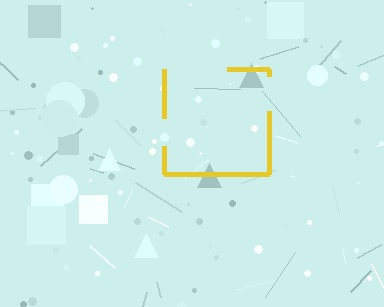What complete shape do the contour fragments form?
The contour fragments form a square.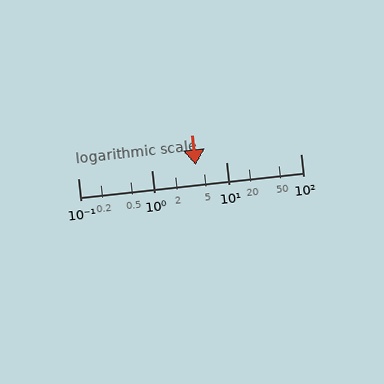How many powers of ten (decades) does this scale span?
The scale spans 3 decades, from 0.1 to 100.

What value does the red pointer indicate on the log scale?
The pointer indicates approximately 3.9.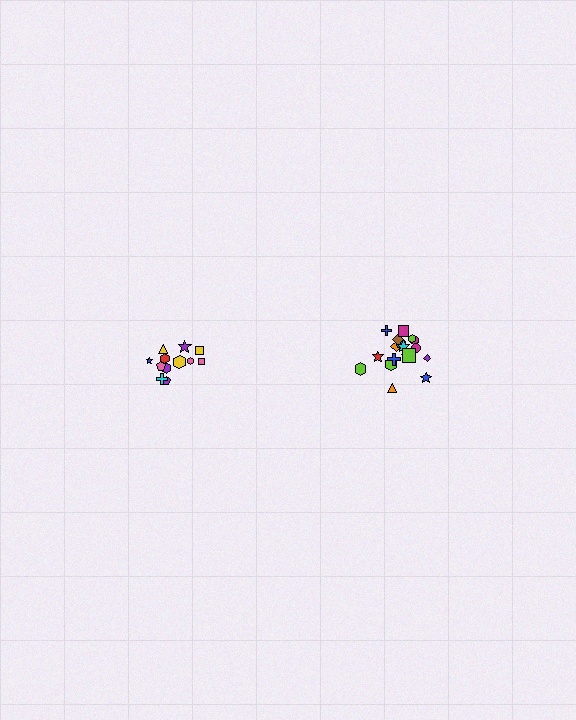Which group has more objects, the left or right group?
The right group.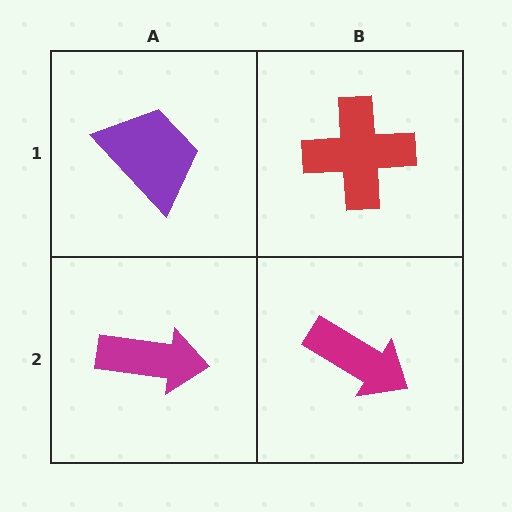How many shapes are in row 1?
2 shapes.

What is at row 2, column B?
A magenta arrow.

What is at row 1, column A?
A purple trapezoid.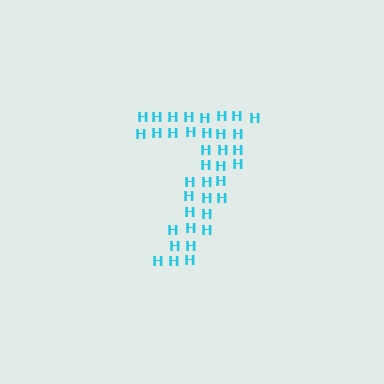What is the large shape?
The large shape is the digit 7.